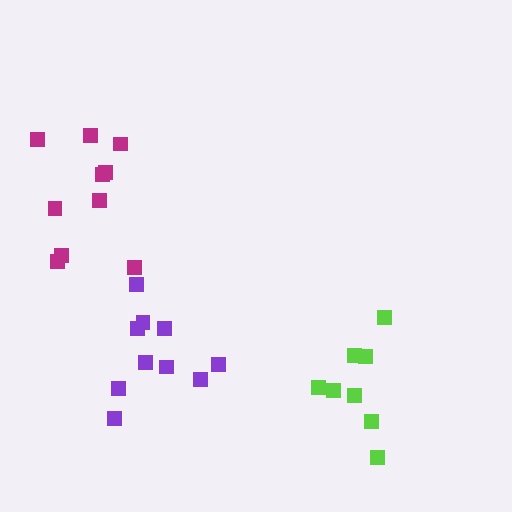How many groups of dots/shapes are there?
There are 3 groups.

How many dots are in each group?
Group 1: 8 dots, Group 2: 10 dots, Group 3: 10 dots (28 total).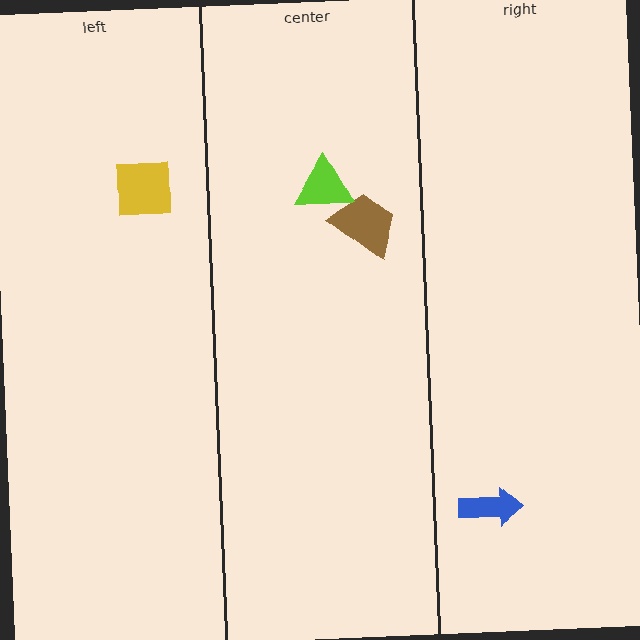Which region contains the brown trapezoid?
The center region.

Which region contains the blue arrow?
The right region.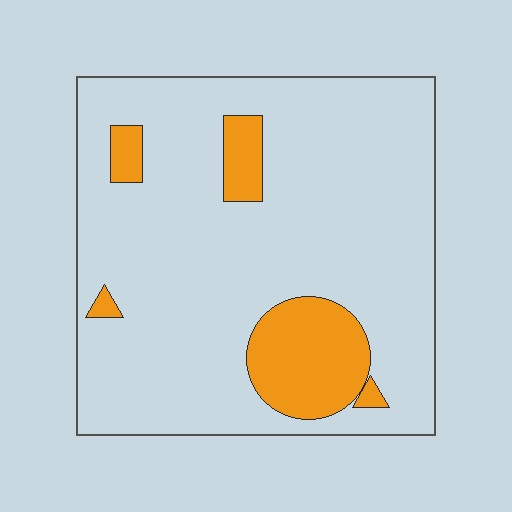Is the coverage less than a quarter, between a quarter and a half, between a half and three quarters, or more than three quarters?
Less than a quarter.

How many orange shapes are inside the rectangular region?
5.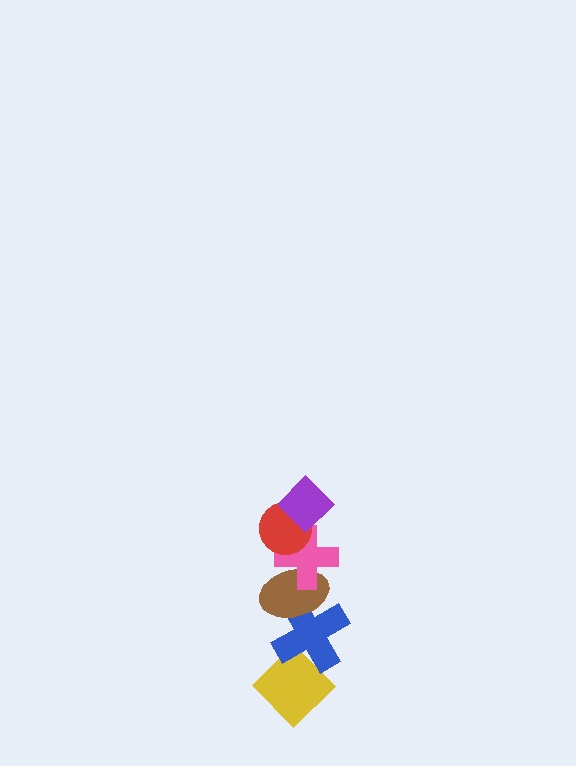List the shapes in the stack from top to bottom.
From top to bottom: the purple diamond, the red circle, the pink cross, the brown ellipse, the blue cross, the yellow diamond.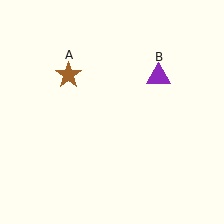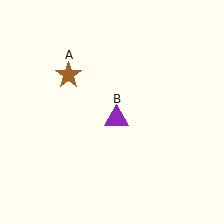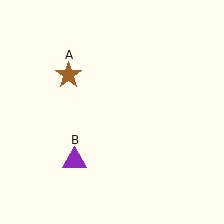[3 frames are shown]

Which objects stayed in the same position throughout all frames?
Brown star (object A) remained stationary.